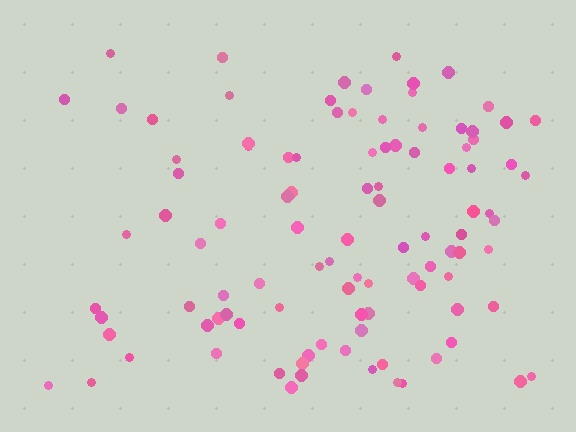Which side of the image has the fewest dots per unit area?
The left.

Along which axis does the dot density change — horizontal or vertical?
Horizontal.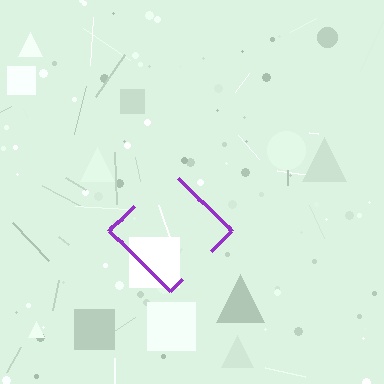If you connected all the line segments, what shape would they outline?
They would outline a diamond.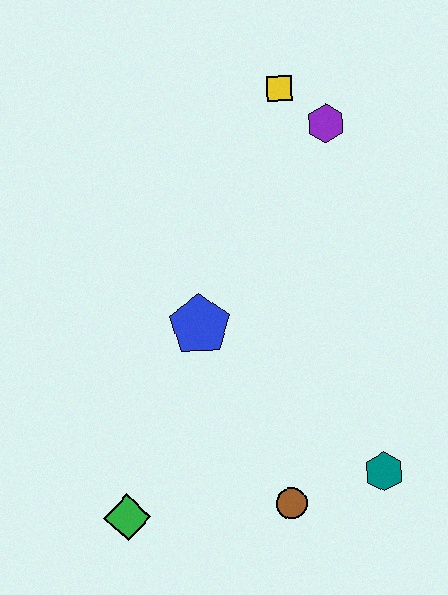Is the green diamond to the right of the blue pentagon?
No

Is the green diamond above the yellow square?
No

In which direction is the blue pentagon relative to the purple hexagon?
The blue pentagon is below the purple hexagon.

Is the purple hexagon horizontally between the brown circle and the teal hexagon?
Yes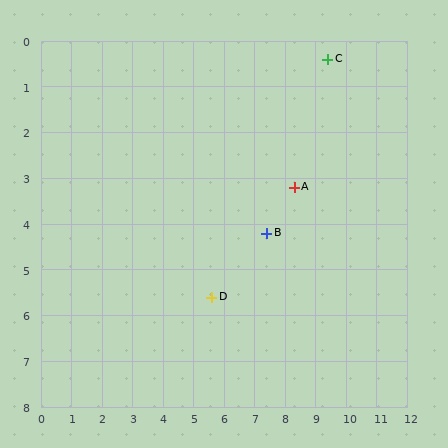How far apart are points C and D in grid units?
Points C and D are about 6.4 grid units apart.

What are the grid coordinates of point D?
Point D is at approximately (5.6, 5.6).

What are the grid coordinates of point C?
Point C is at approximately (9.4, 0.4).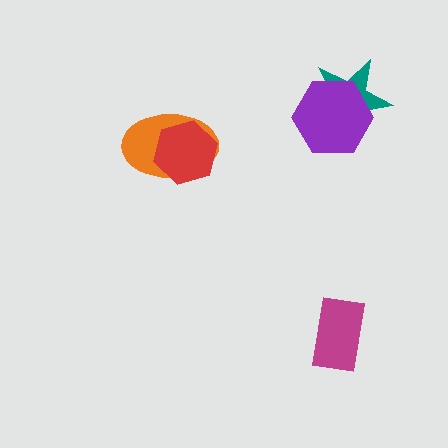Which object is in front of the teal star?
The purple hexagon is in front of the teal star.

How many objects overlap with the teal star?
1 object overlaps with the teal star.